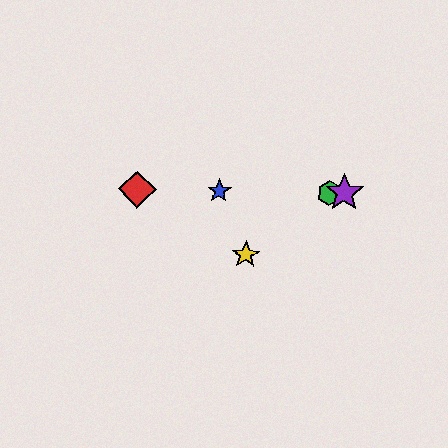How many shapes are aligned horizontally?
4 shapes (the red diamond, the blue star, the green hexagon, the purple star) are aligned horizontally.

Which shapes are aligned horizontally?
The red diamond, the blue star, the green hexagon, the purple star are aligned horizontally.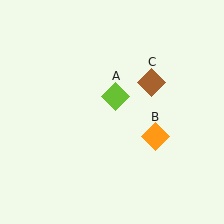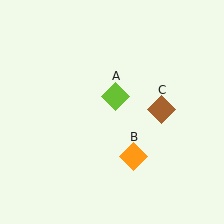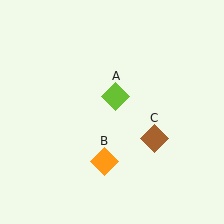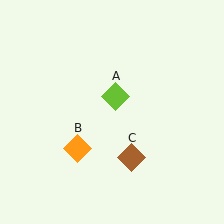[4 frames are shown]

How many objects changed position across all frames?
2 objects changed position: orange diamond (object B), brown diamond (object C).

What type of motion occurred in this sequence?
The orange diamond (object B), brown diamond (object C) rotated clockwise around the center of the scene.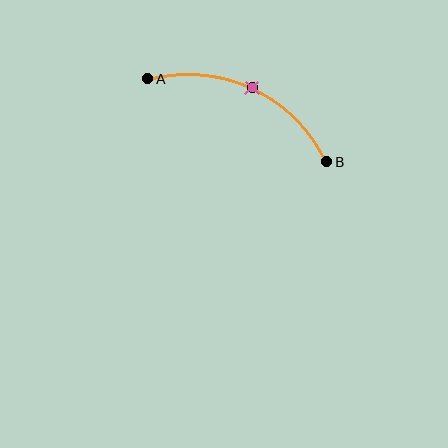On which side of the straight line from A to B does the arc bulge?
The arc bulges above the straight line connecting A and B.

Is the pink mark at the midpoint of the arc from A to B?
Yes. The pink mark lies on the arc at equal arc-length from both A and B — it is the arc midpoint.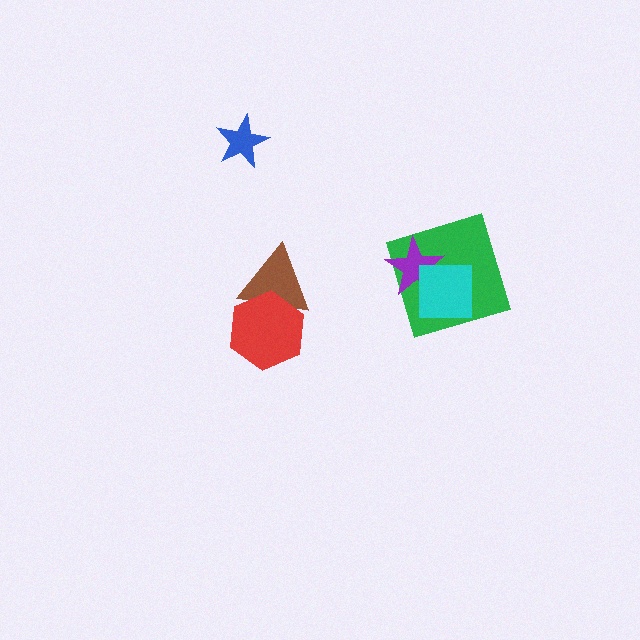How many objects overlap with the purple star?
2 objects overlap with the purple star.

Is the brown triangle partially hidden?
Yes, it is partially covered by another shape.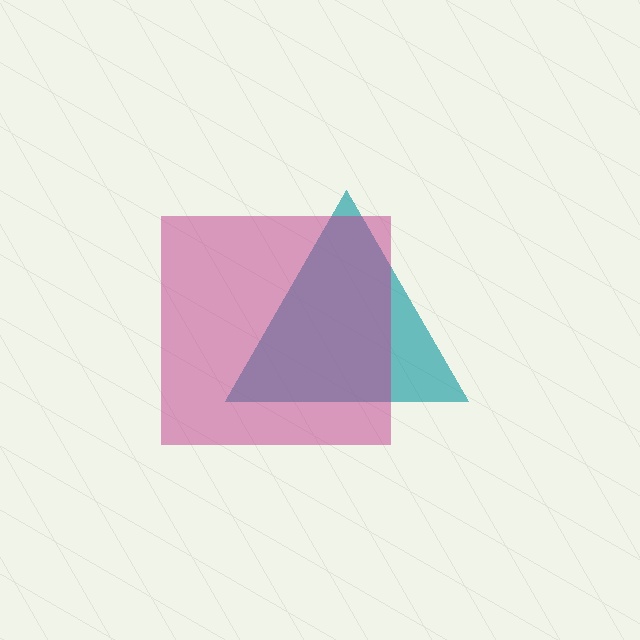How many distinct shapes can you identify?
There are 2 distinct shapes: a teal triangle, a magenta square.